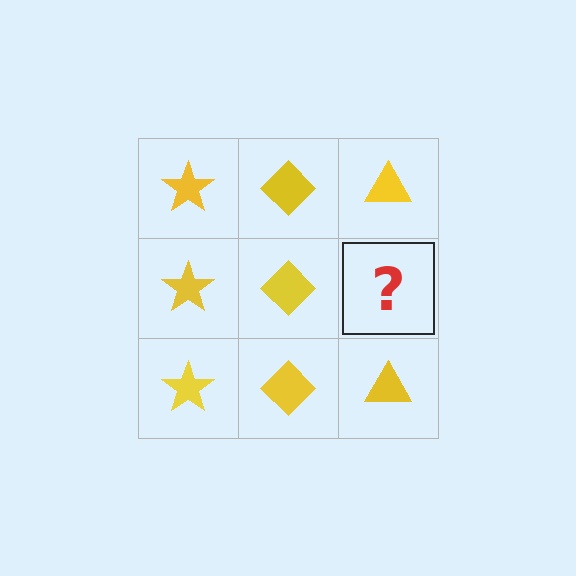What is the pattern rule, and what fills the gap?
The rule is that each column has a consistent shape. The gap should be filled with a yellow triangle.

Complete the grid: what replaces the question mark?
The question mark should be replaced with a yellow triangle.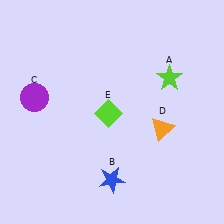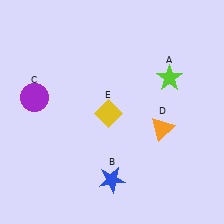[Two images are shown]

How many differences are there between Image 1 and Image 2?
There is 1 difference between the two images.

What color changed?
The diamond (E) changed from lime in Image 1 to yellow in Image 2.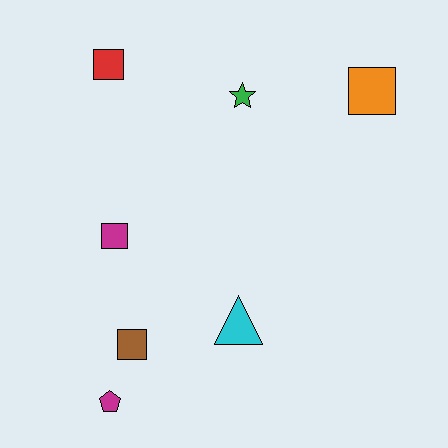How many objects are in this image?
There are 7 objects.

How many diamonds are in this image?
There are no diamonds.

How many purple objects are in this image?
There are no purple objects.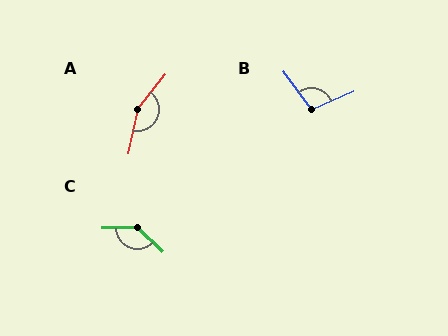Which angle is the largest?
A, at approximately 154 degrees.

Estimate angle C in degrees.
Approximately 136 degrees.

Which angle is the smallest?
B, at approximately 103 degrees.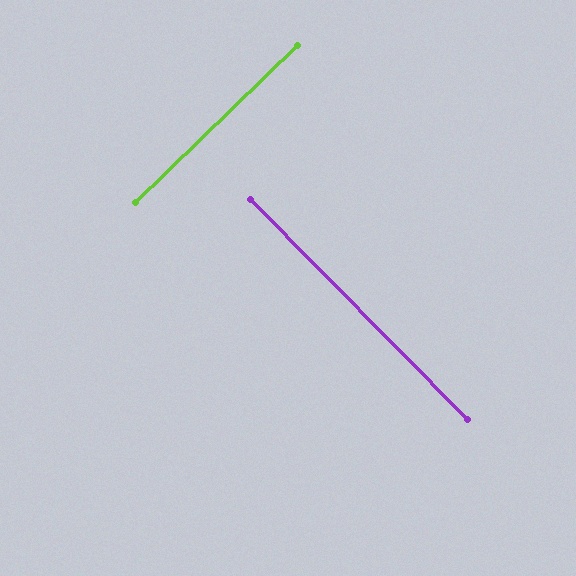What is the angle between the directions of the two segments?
Approximately 90 degrees.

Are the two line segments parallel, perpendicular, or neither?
Perpendicular — they meet at approximately 90°.